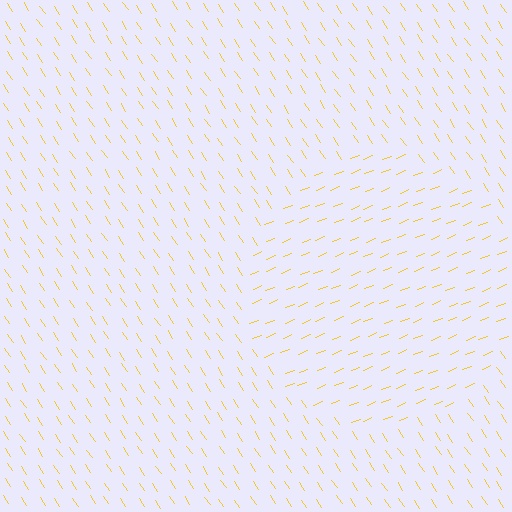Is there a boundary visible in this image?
Yes, there is a texture boundary formed by a change in line orientation.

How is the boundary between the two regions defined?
The boundary is defined purely by a change in line orientation (approximately 78 degrees difference). All lines are the same color and thickness.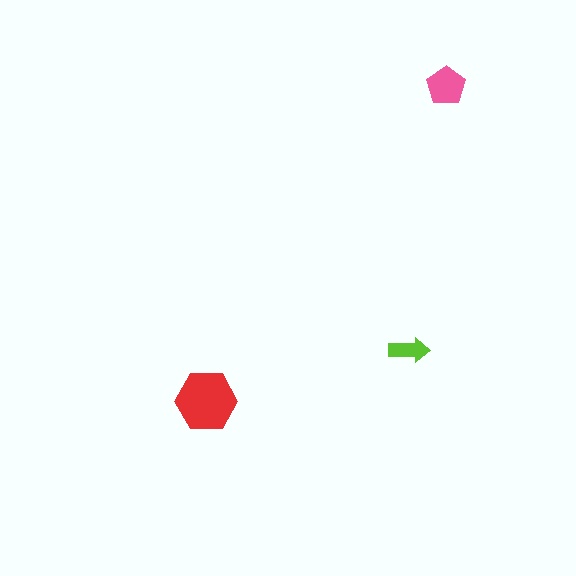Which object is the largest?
The red hexagon.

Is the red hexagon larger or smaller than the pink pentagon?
Larger.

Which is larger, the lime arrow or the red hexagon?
The red hexagon.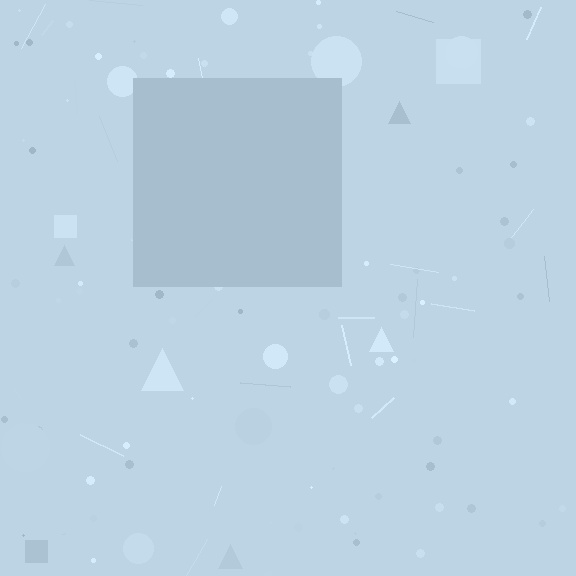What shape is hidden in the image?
A square is hidden in the image.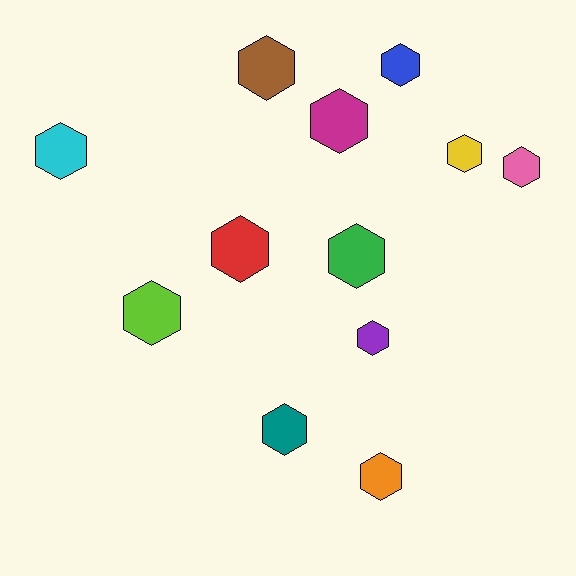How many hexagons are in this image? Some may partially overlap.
There are 12 hexagons.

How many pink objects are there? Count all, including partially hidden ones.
There is 1 pink object.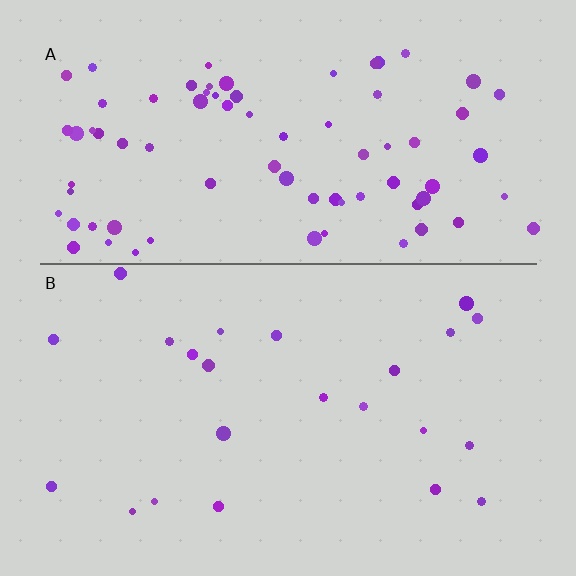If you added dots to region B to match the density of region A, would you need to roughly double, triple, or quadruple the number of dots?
Approximately triple.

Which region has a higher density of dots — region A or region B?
A (the top).